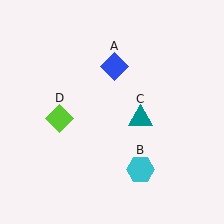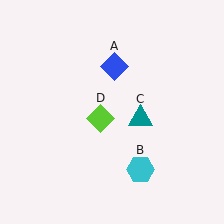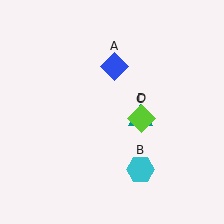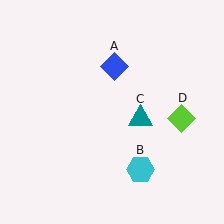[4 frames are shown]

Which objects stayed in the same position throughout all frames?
Blue diamond (object A) and cyan hexagon (object B) and teal triangle (object C) remained stationary.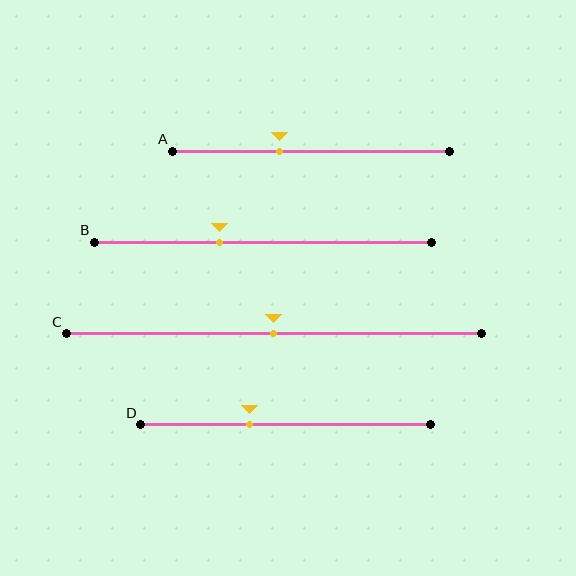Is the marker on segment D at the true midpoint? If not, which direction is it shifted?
No, the marker on segment D is shifted to the left by about 12% of the segment length.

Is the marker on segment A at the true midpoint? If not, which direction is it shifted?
No, the marker on segment A is shifted to the left by about 11% of the segment length.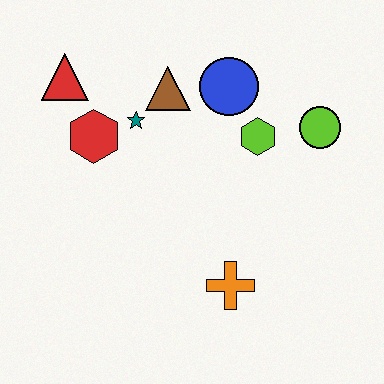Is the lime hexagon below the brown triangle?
Yes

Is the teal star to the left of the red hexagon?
No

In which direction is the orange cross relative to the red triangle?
The orange cross is below the red triangle.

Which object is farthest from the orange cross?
The red triangle is farthest from the orange cross.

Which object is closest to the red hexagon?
The teal star is closest to the red hexagon.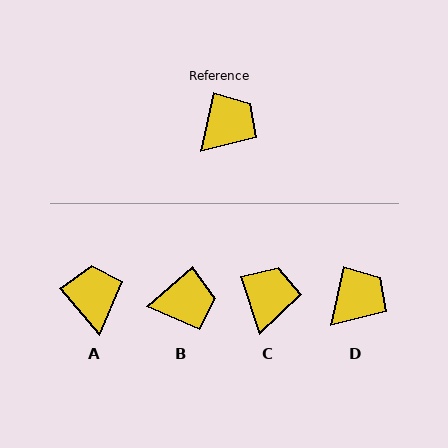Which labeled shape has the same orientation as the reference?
D.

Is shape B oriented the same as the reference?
No, it is off by about 37 degrees.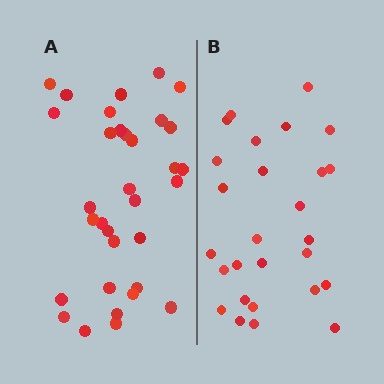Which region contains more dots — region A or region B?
Region A (the left region) has more dots.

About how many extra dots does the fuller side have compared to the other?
Region A has about 6 more dots than region B.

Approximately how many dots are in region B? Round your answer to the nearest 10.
About 30 dots. (The exact count is 27, which rounds to 30.)